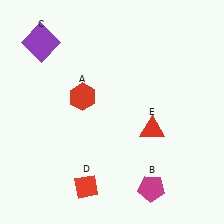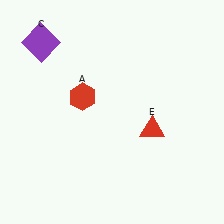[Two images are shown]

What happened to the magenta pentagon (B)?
The magenta pentagon (B) was removed in Image 2. It was in the bottom-right area of Image 1.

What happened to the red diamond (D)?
The red diamond (D) was removed in Image 2. It was in the bottom-left area of Image 1.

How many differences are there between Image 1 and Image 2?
There are 2 differences between the two images.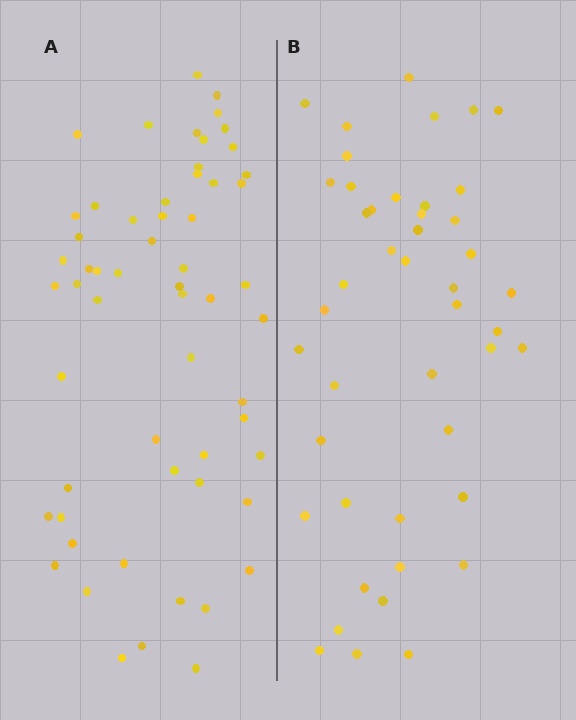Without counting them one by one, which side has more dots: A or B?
Region A (the left region) has more dots.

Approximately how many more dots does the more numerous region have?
Region A has approximately 15 more dots than region B.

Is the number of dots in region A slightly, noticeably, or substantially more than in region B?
Region A has noticeably more, but not dramatically so. The ratio is roughly 1.3 to 1.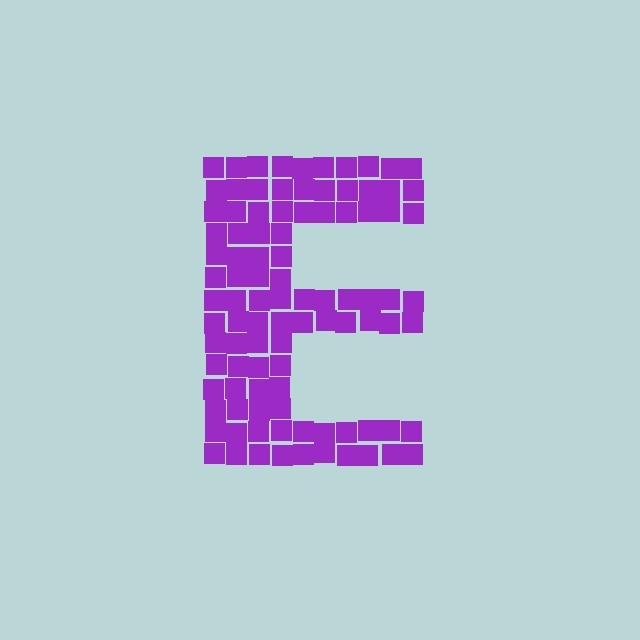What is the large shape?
The large shape is the letter E.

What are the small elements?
The small elements are squares.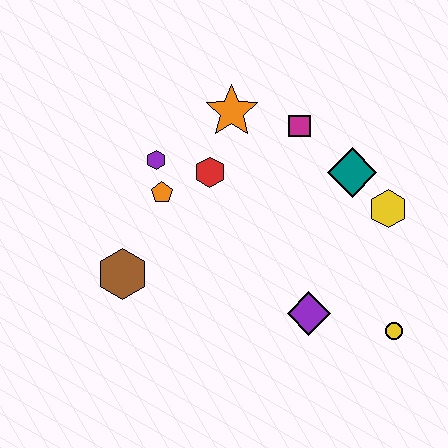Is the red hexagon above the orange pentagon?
Yes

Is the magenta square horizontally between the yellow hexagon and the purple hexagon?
Yes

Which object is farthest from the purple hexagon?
The yellow circle is farthest from the purple hexagon.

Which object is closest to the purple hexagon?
The orange pentagon is closest to the purple hexagon.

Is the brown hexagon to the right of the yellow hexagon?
No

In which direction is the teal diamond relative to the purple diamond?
The teal diamond is above the purple diamond.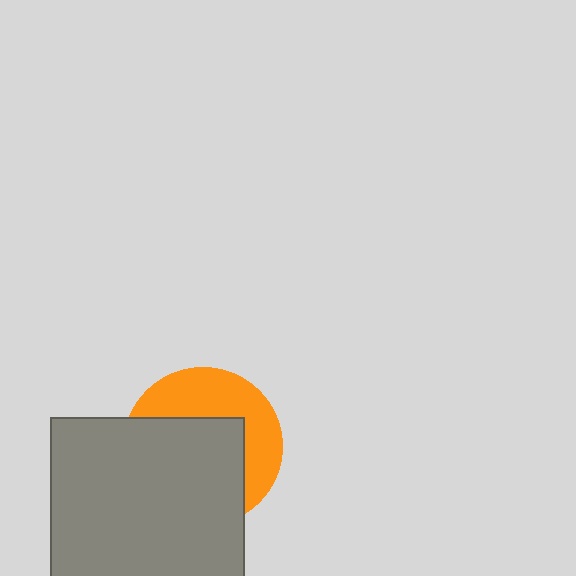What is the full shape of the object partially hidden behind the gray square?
The partially hidden object is an orange circle.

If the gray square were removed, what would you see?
You would see the complete orange circle.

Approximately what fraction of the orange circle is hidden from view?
Roughly 59% of the orange circle is hidden behind the gray square.